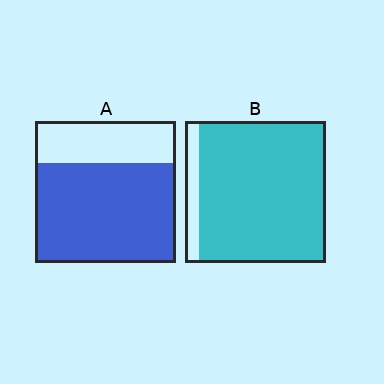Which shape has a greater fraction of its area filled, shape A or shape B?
Shape B.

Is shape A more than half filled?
Yes.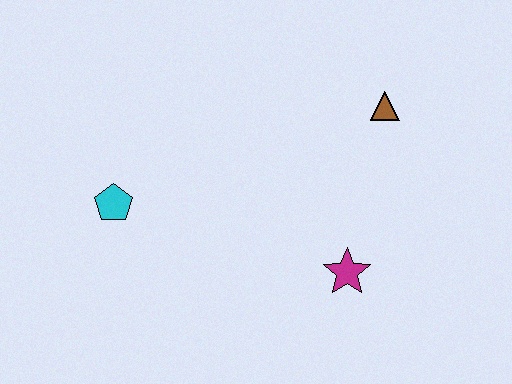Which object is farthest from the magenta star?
The cyan pentagon is farthest from the magenta star.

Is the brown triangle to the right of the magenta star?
Yes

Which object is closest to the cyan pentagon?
The magenta star is closest to the cyan pentagon.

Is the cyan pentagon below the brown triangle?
Yes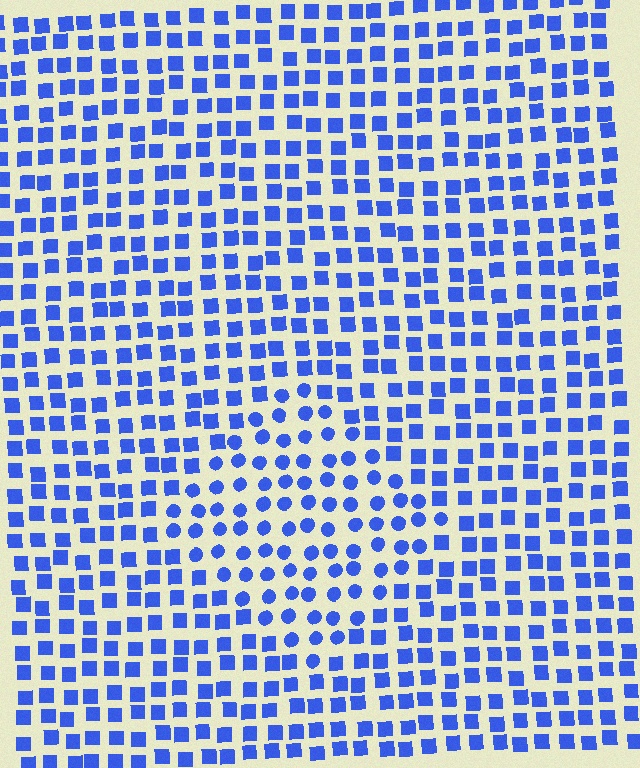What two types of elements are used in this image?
The image uses circles inside the diamond region and squares outside it.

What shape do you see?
I see a diamond.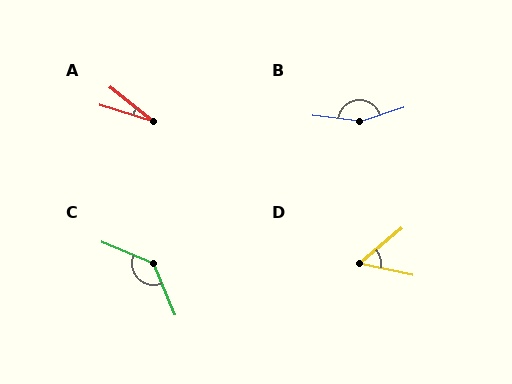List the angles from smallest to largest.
A (21°), D (51°), C (135°), B (155°).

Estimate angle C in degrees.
Approximately 135 degrees.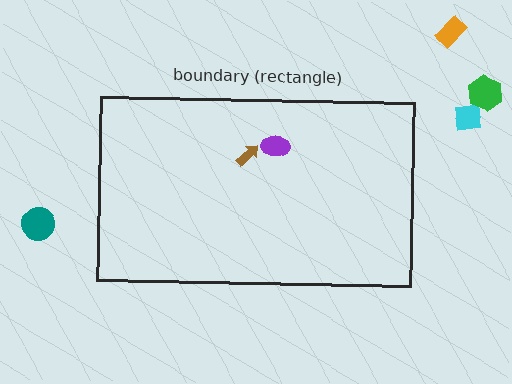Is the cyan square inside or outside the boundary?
Outside.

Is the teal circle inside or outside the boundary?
Outside.